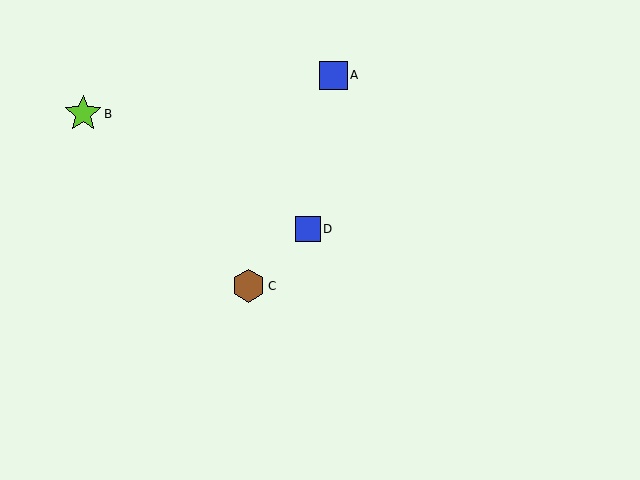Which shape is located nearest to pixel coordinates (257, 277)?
The brown hexagon (labeled C) at (249, 286) is nearest to that location.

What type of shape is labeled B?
Shape B is a lime star.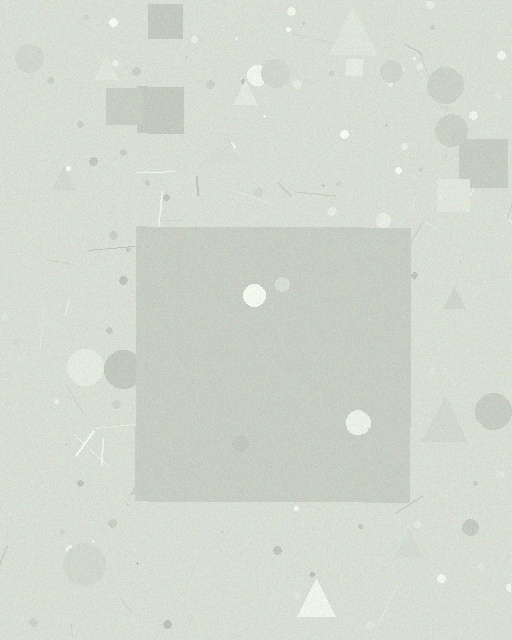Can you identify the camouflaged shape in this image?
The camouflaged shape is a square.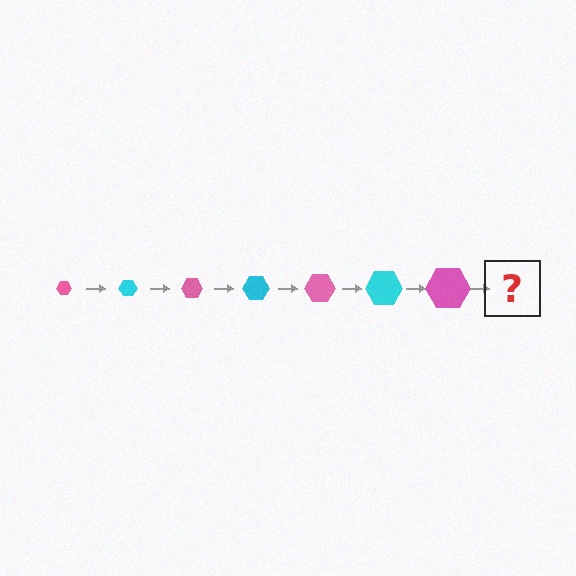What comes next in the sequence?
The next element should be a cyan hexagon, larger than the previous one.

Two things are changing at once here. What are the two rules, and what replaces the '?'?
The two rules are that the hexagon grows larger each step and the color cycles through pink and cyan. The '?' should be a cyan hexagon, larger than the previous one.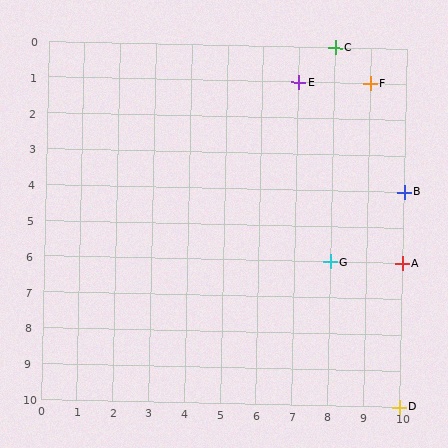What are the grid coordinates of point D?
Point D is at grid coordinates (10, 10).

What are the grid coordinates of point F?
Point F is at grid coordinates (9, 1).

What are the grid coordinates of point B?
Point B is at grid coordinates (10, 4).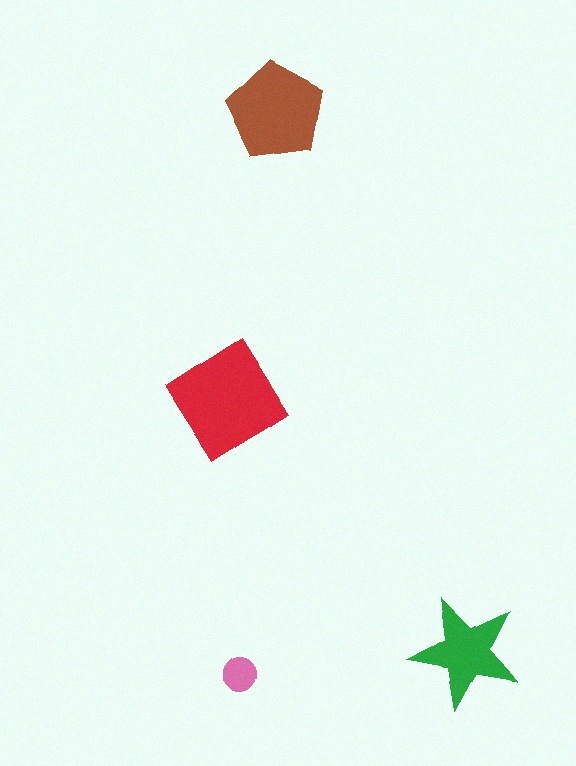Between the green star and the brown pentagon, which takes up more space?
The brown pentagon.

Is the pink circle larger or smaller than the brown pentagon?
Smaller.